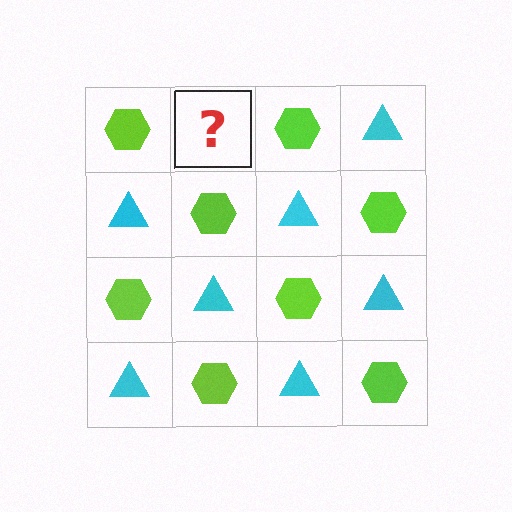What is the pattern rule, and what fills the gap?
The rule is that it alternates lime hexagon and cyan triangle in a checkerboard pattern. The gap should be filled with a cyan triangle.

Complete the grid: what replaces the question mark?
The question mark should be replaced with a cyan triangle.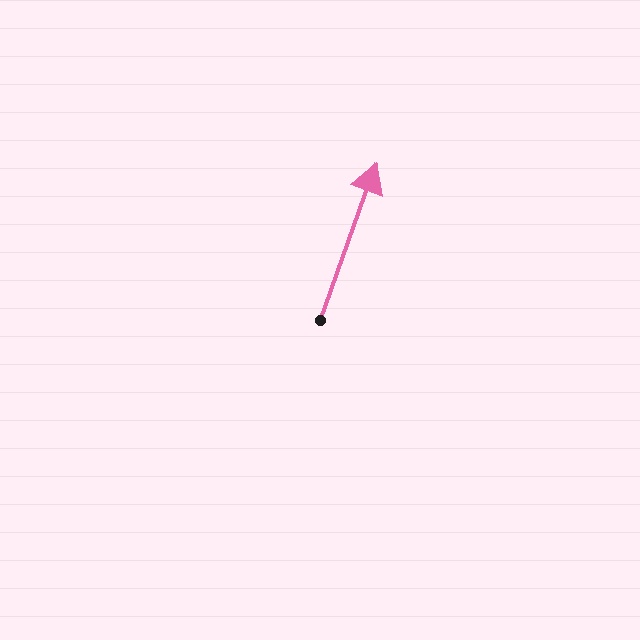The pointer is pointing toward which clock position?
Roughly 1 o'clock.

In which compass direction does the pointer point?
North.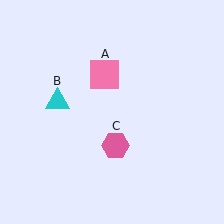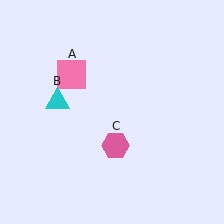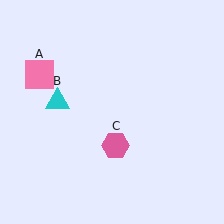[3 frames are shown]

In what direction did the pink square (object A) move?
The pink square (object A) moved left.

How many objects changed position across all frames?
1 object changed position: pink square (object A).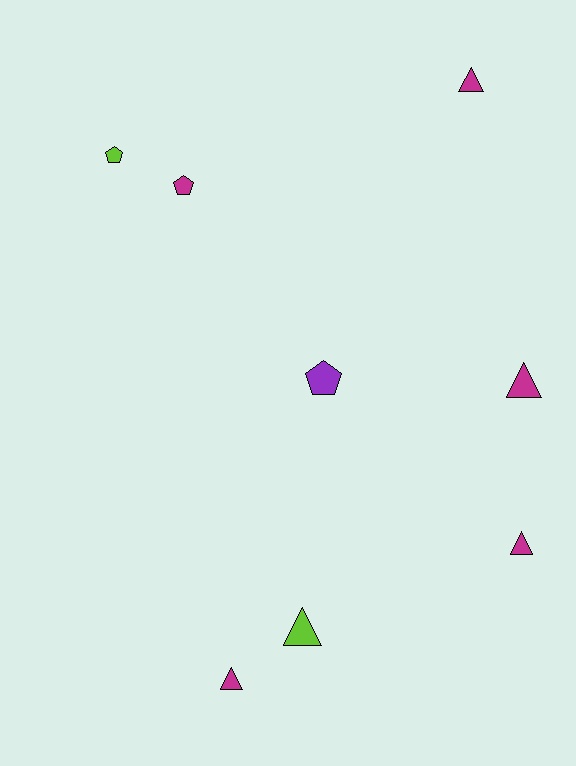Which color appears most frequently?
Magenta, with 5 objects.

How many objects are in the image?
There are 8 objects.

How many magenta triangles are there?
There are 4 magenta triangles.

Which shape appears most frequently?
Triangle, with 5 objects.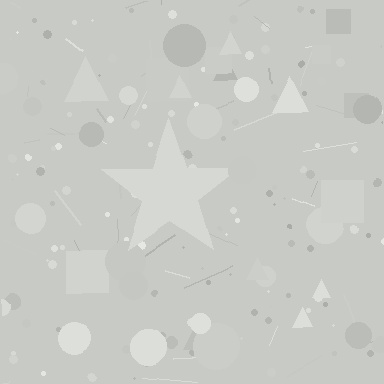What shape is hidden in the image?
A star is hidden in the image.